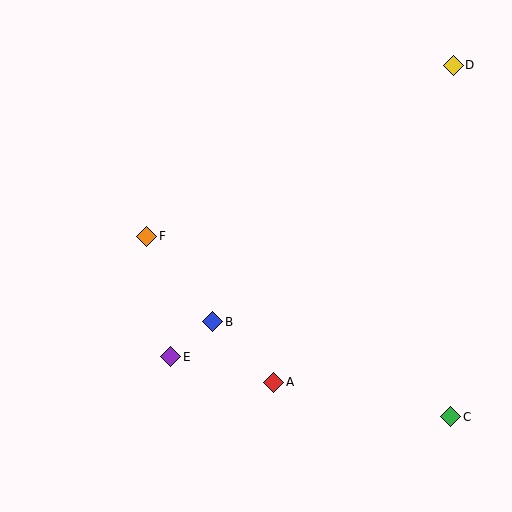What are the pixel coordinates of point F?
Point F is at (147, 236).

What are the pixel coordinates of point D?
Point D is at (453, 65).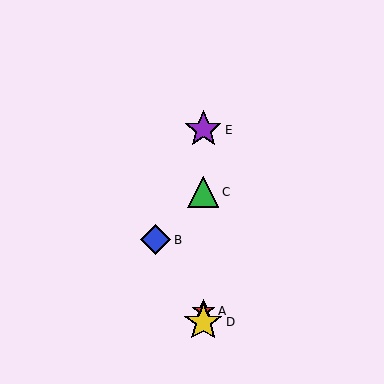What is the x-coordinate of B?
Object B is at x≈156.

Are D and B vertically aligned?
No, D is at x≈203 and B is at x≈156.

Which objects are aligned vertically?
Objects A, C, D, E are aligned vertically.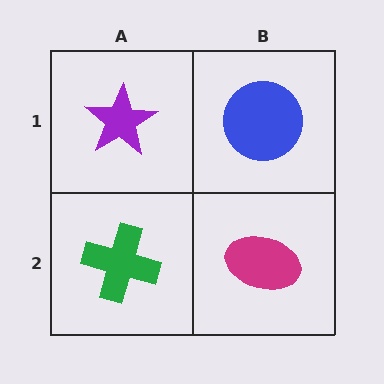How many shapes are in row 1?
2 shapes.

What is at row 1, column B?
A blue circle.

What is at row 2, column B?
A magenta ellipse.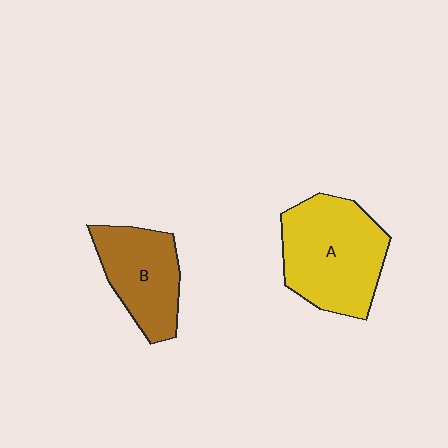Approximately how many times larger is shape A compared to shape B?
Approximately 1.4 times.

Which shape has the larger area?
Shape A (yellow).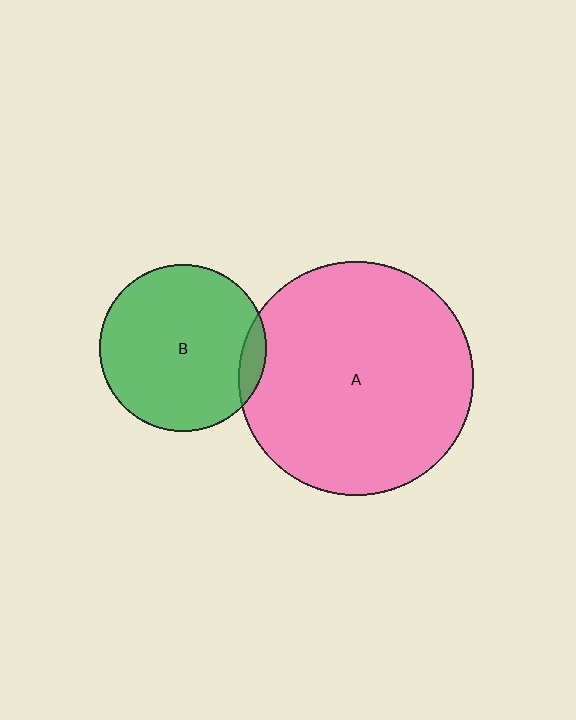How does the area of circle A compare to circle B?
Approximately 2.0 times.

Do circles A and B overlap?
Yes.